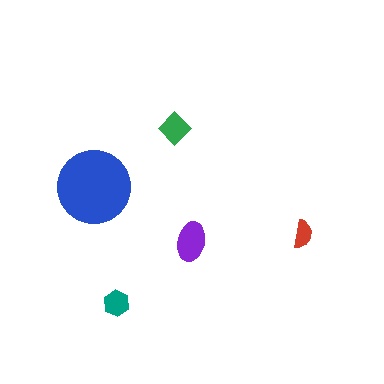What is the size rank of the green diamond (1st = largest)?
3rd.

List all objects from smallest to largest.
The red semicircle, the teal hexagon, the green diamond, the purple ellipse, the blue circle.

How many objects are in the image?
There are 5 objects in the image.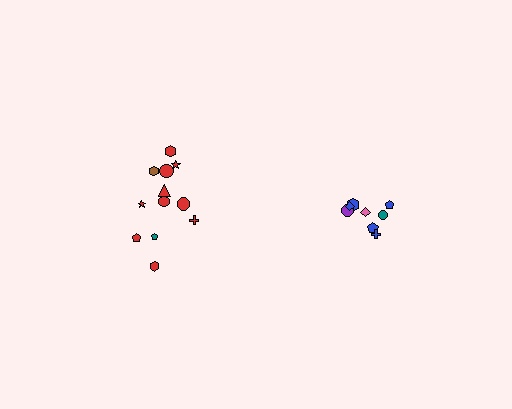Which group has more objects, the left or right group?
The left group.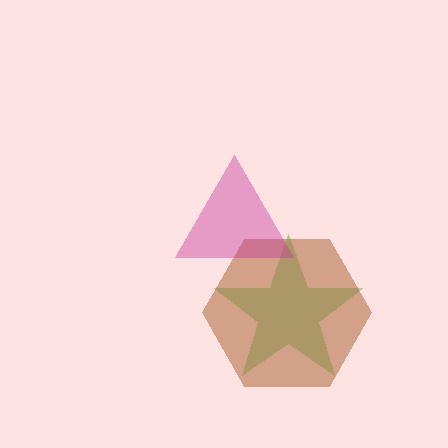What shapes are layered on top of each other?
The layered shapes are: a green star, a brown hexagon, a magenta triangle.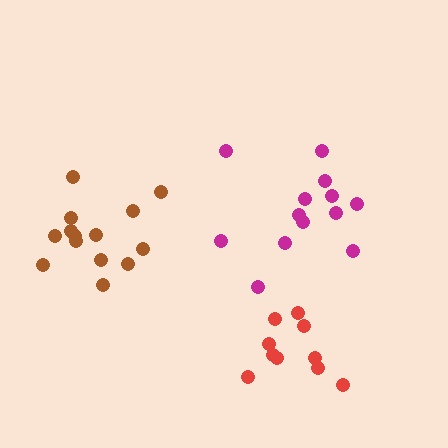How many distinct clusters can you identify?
There are 3 distinct clusters.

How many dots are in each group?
Group 1: 14 dots, Group 2: 13 dots, Group 3: 10 dots (37 total).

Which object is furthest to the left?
The brown cluster is leftmost.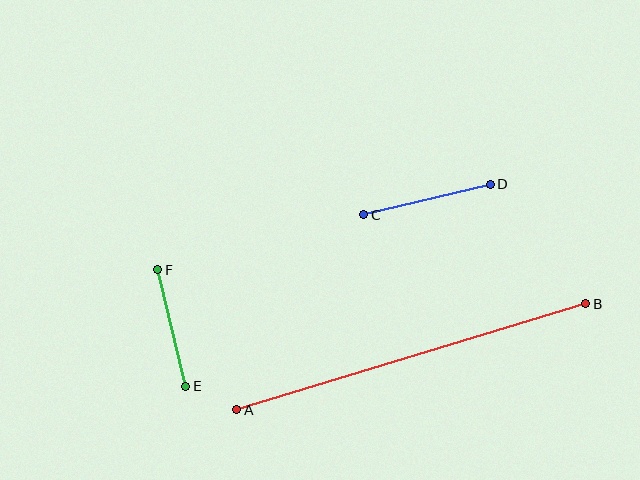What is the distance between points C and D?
The distance is approximately 130 pixels.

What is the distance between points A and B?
The distance is approximately 365 pixels.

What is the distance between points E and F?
The distance is approximately 120 pixels.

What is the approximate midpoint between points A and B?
The midpoint is at approximately (411, 357) pixels.